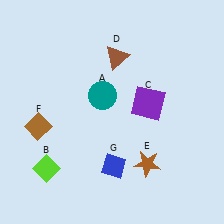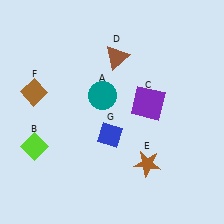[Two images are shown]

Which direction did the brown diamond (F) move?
The brown diamond (F) moved up.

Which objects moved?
The objects that moved are: the lime diamond (B), the brown diamond (F), the blue diamond (G).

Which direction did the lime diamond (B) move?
The lime diamond (B) moved up.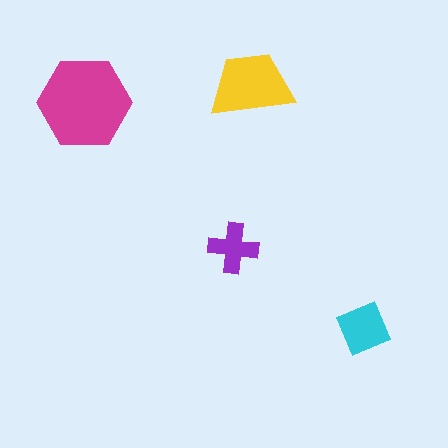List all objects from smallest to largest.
The purple cross, the cyan square, the yellow trapezoid, the magenta hexagon.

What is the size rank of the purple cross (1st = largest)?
4th.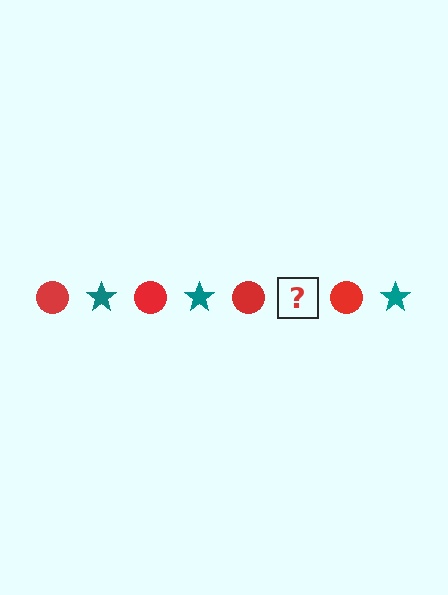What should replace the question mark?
The question mark should be replaced with a teal star.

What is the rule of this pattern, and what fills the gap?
The rule is that the pattern alternates between red circle and teal star. The gap should be filled with a teal star.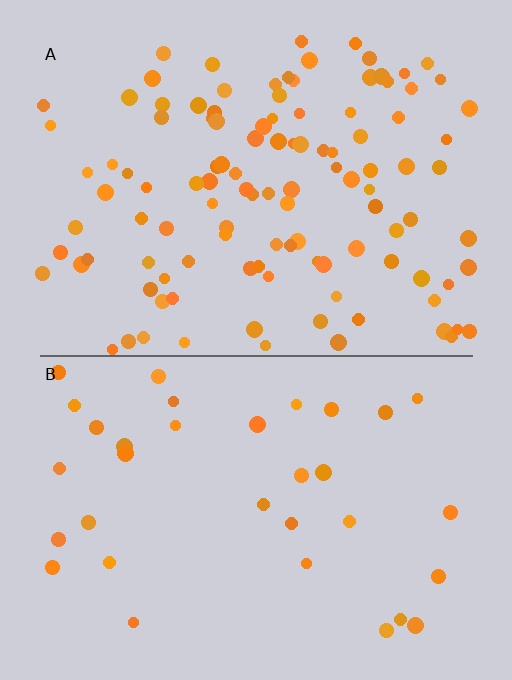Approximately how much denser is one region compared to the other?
Approximately 3.3× — region A over region B.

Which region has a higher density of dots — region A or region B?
A (the top).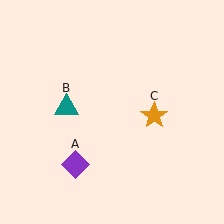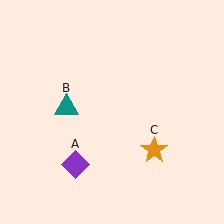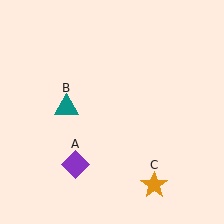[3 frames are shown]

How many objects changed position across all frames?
1 object changed position: orange star (object C).